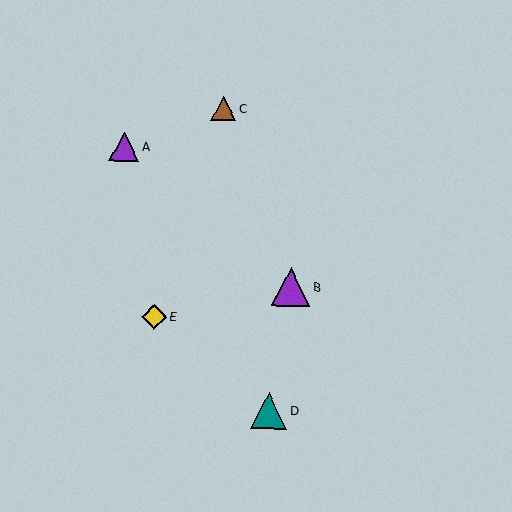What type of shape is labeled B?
Shape B is a purple triangle.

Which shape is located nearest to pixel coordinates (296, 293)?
The purple triangle (labeled B) at (291, 287) is nearest to that location.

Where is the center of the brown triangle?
The center of the brown triangle is at (224, 108).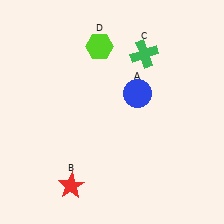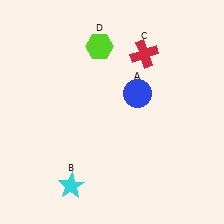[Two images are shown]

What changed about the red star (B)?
In Image 1, B is red. In Image 2, it changed to cyan.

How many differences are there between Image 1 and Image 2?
There are 2 differences between the two images.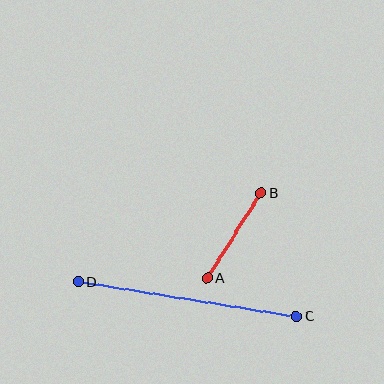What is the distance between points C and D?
The distance is approximately 220 pixels.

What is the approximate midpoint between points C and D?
The midpoint is at approximately (187, 299) pixels.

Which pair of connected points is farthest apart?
Points C and D are farthest apart.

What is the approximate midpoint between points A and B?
The midpoint is at approximately (234, 236) pixels.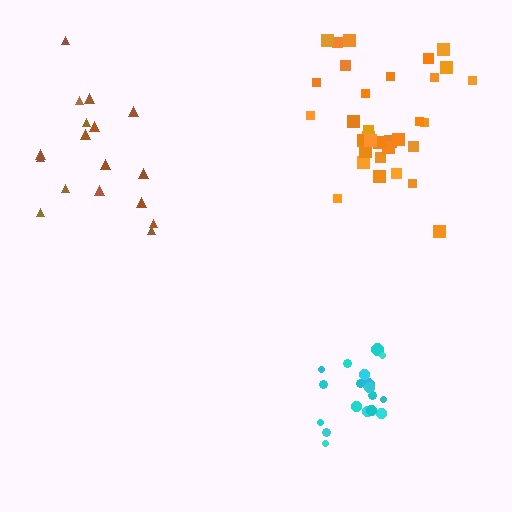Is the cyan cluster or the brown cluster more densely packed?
Cyan.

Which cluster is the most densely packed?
Cyan.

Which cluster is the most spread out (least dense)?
Brown.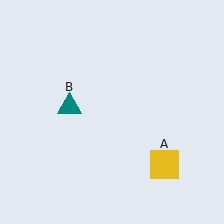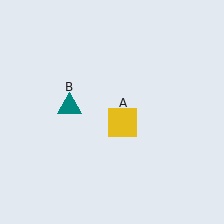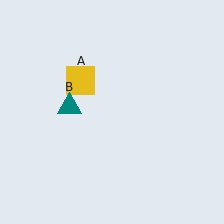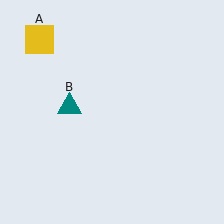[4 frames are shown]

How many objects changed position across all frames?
1 object changed position: yellow square (object A).